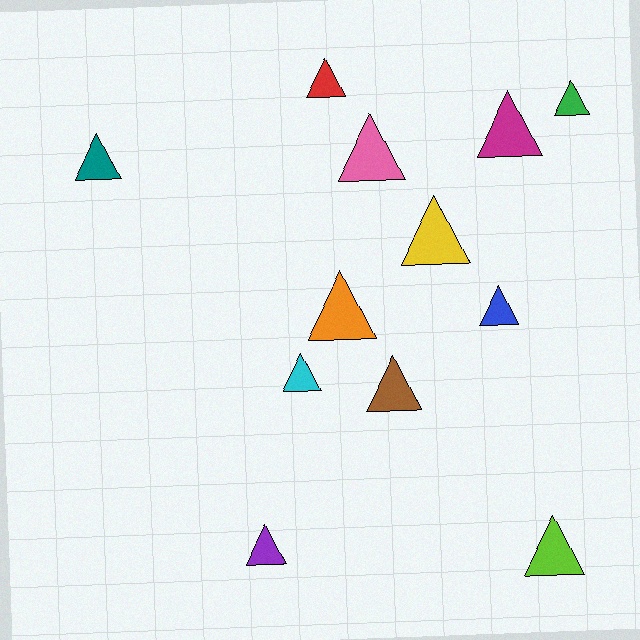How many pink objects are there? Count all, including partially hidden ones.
There is 1 pink object.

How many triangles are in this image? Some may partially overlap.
There are 12 triangles.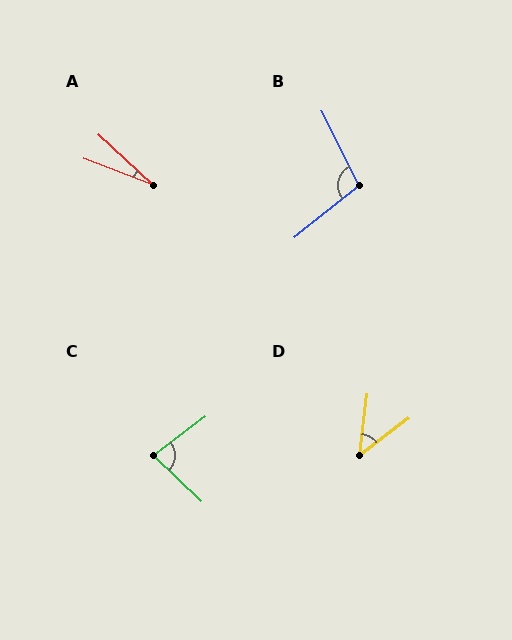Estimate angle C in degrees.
Approximately 81 degrees.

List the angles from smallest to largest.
A (22°), D (46°), C (81°), B (102°).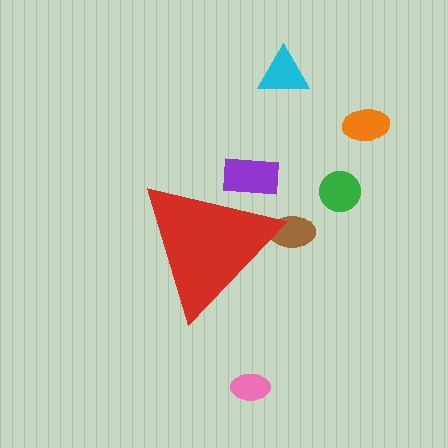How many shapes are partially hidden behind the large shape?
2 shapes are partially hidden.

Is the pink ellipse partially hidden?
No, the pink ellipse is fully visible.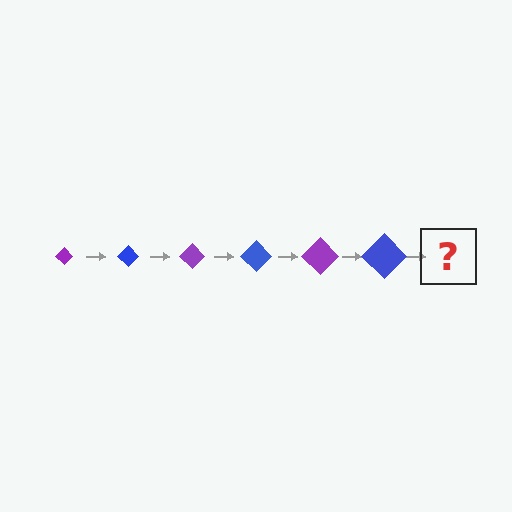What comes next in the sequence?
The next element should be a purple diamond, larger than the previous one.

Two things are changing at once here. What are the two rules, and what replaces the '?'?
The two rules are that the diamond grows larger each step and the color cycles through purple and blue. The '?' should be a purple diamond, larger than the previous one.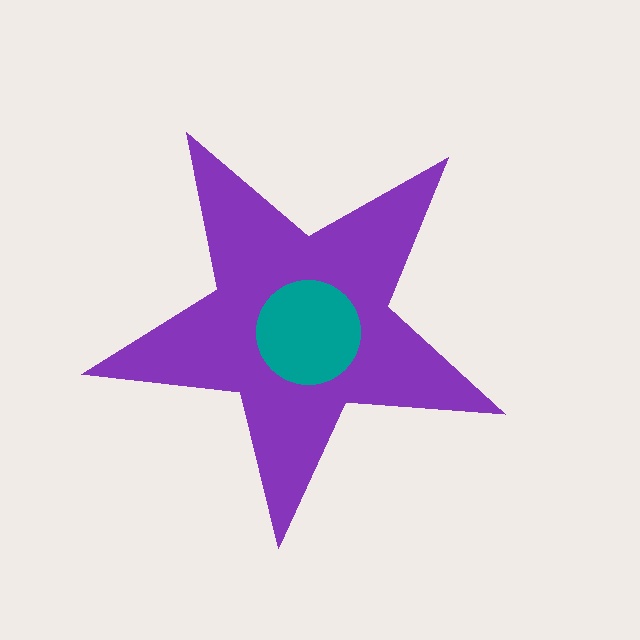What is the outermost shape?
The purple star.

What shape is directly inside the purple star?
The teal circle.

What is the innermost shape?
The teal circle.